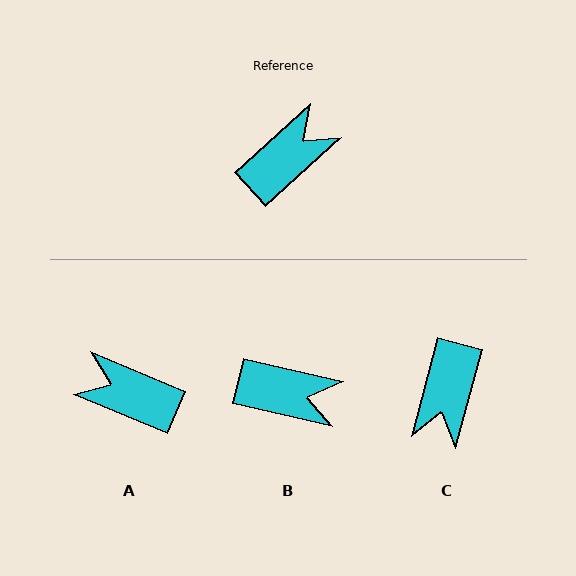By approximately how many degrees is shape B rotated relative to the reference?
Approximately 55 degrees clockwise.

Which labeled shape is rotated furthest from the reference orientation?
C, about 147 degrees away.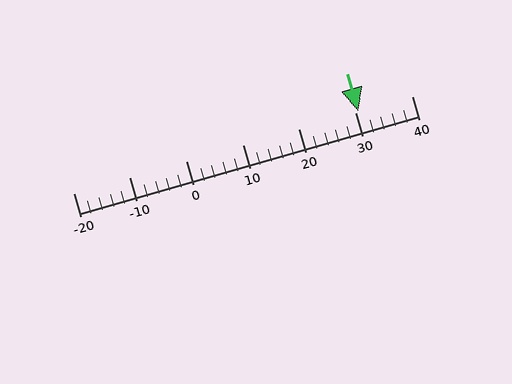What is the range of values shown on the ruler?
The ruler shows values from -20 to 40.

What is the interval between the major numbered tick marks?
The major tick marks are spaced 10 units apart.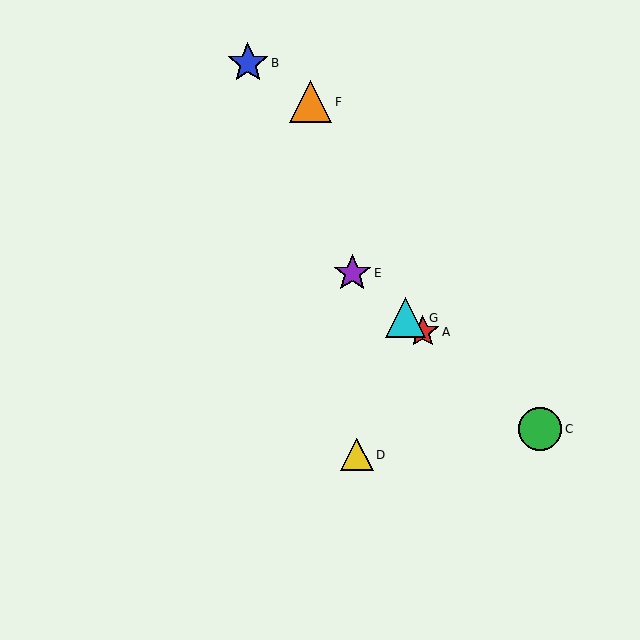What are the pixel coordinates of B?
Object B is at (248, 63).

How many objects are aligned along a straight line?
4 objects (A, C, E, G) are aligned along a straight line.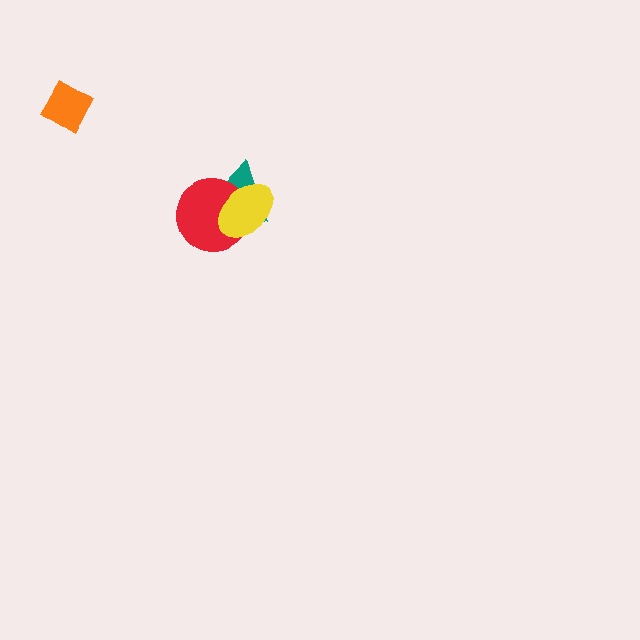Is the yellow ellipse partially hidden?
No, no other shape covers it.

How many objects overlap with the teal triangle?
2 objects overlap with the teal triangle.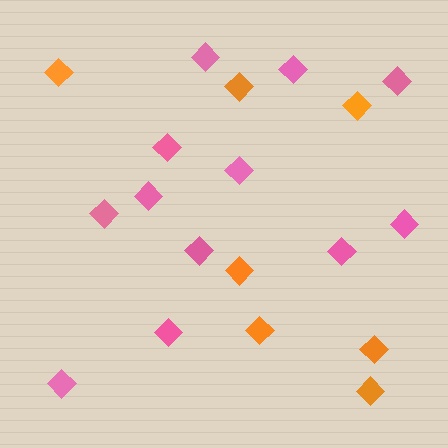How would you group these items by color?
There are 2 groups: one group of orange diamonds (7) and one group of pink diamonds (12).